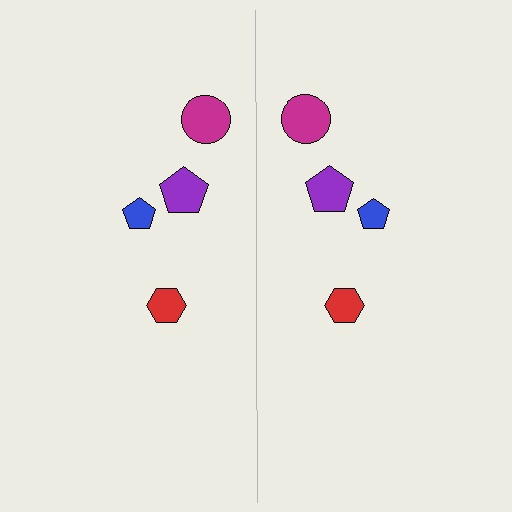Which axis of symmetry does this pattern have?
The pattern has a vertical axis of symmetry running through the center of the image.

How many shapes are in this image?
There are 8 shapes in this image.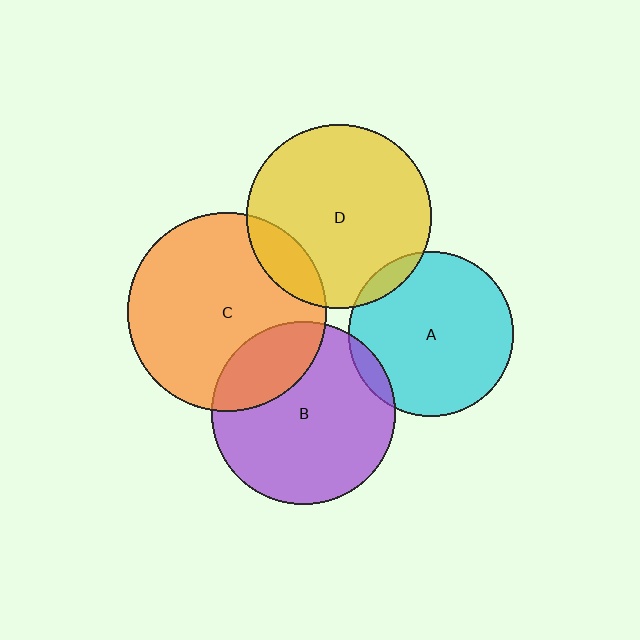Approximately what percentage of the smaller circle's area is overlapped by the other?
Approximately 5%.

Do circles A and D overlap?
Yes.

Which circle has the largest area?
Circle C (orange).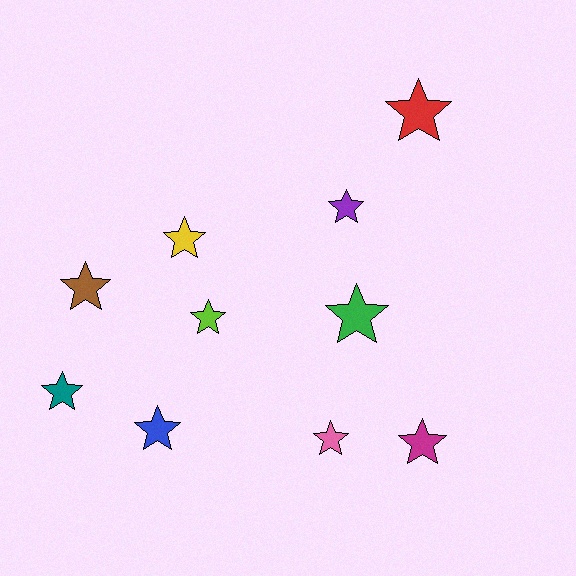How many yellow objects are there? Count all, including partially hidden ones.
There is 1 yellow object.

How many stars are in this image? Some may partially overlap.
There are 10 stars.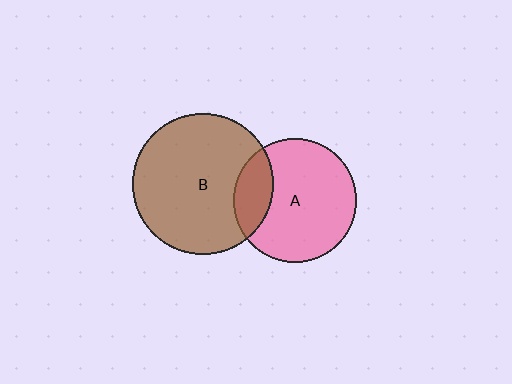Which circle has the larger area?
Circle B (brown).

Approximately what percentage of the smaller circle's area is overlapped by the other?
Approximately 20%.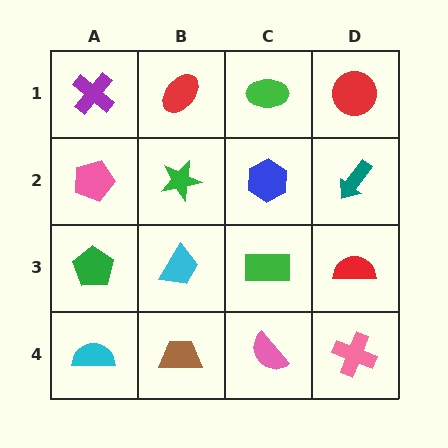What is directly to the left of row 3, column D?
A green rectangle.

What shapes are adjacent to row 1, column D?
A teal arrow (row 2, column D), a green ellipse (row 1, column C).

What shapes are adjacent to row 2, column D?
A red circle (row 1, column D), a red semicircle (row 3, column D), a blue hexagon (row 2, column C).